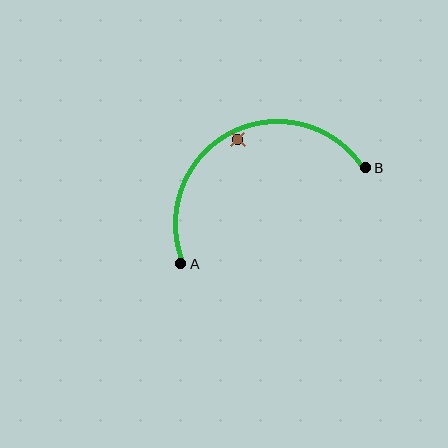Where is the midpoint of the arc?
The arc midpoint is the point on the curve farthest from the straight line joining A and B. It sits above that line.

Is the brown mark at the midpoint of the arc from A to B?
No — the brown mark does not lie on the arc at all. It sits slightly inside the curve.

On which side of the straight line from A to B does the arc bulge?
The arc bulges above the straight line connecting A and B.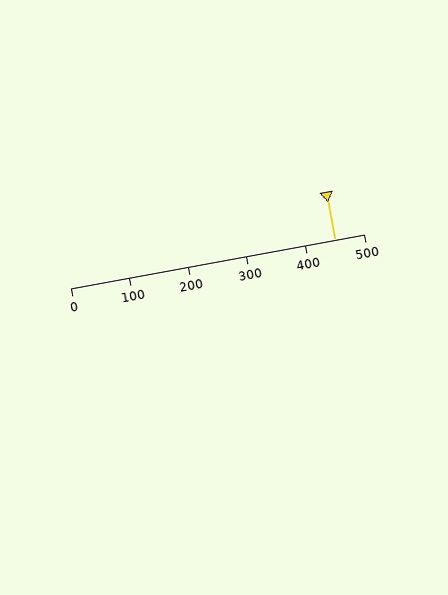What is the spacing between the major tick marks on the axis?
The major ticks are spaced 100 apart.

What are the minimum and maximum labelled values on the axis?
The axis runs from 0 to 500.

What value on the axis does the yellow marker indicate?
The marker indicates approximately 450.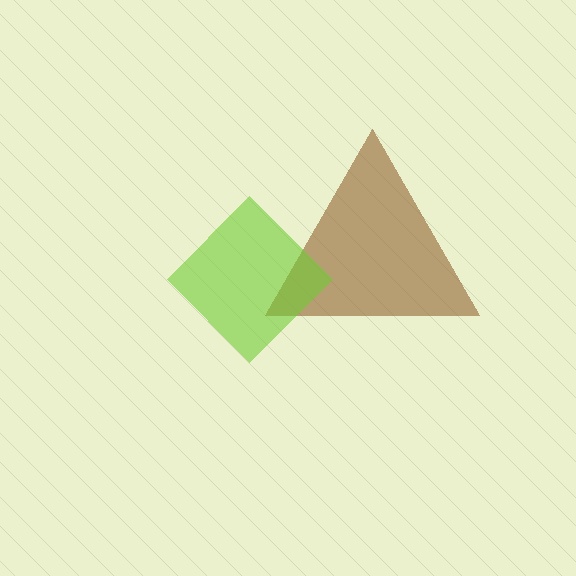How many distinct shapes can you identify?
There are 2 distinct shapes: a brown triangle, a lime diamond.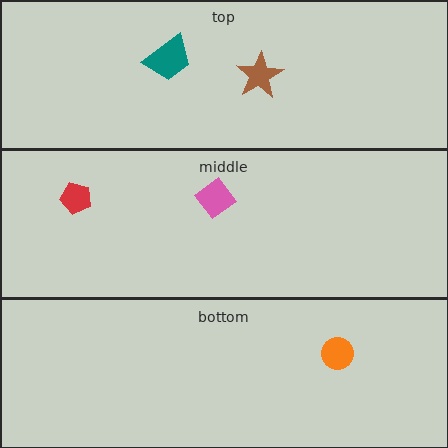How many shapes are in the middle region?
2.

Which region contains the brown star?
The top region.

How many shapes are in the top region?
2.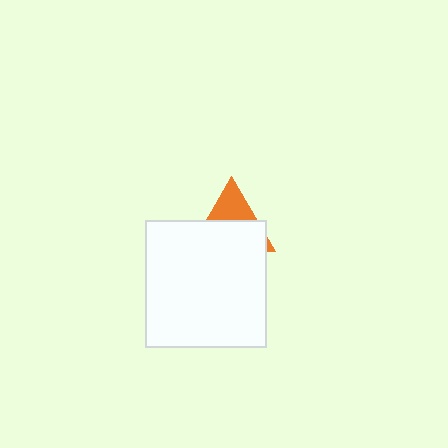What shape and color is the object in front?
The object in front is a white rectangle.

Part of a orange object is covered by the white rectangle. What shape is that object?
It is a triangle.